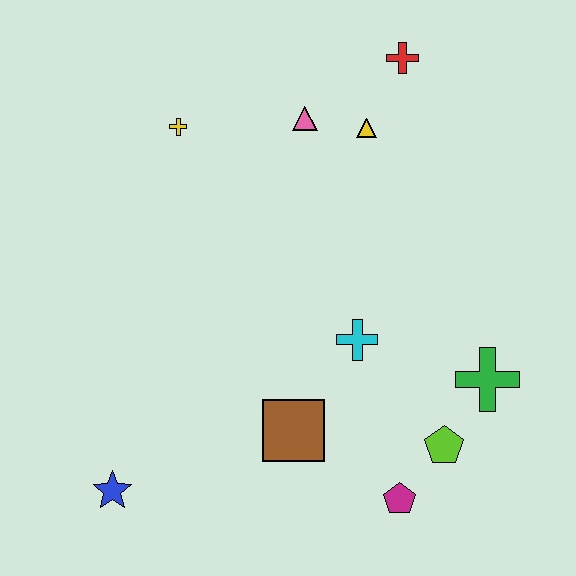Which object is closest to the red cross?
The yellow triangle is closest to the red cross.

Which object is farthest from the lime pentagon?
The yellow cross is farthest from the lime pentagon.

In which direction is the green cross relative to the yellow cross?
The green cross is to the right of the yellow cross.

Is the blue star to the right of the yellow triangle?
No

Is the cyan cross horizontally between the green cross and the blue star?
Yes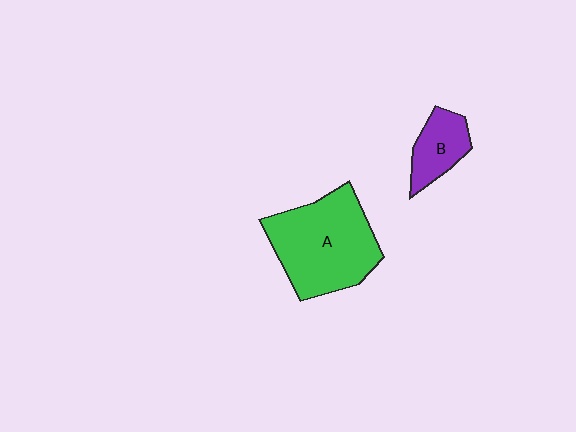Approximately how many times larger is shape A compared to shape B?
Approximately 2.6 times.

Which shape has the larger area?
Shape A (green).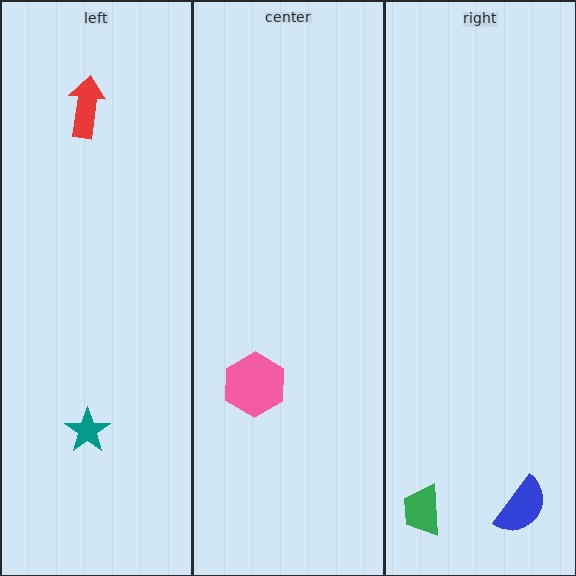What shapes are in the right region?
The blue semicircle, the green trapezoid.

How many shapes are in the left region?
2.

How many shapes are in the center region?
1.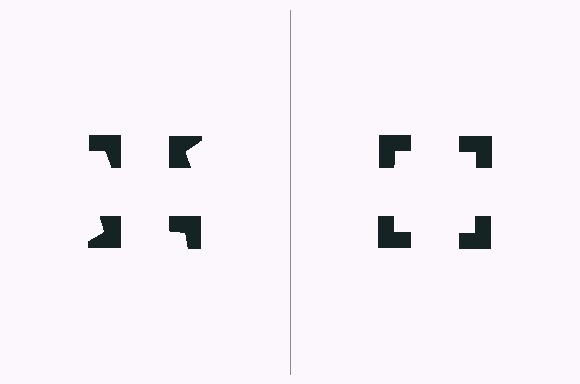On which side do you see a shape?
An illusory square appears on the right side. On the left side the wedge cuts are rotated, so no coherent shape forms.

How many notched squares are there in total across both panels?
8 — 4 on each side.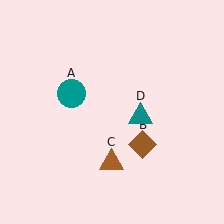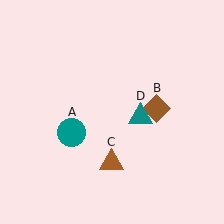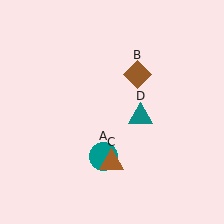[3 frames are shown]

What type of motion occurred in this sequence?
The teal circle (object A), brown diamond (object B) rotated counterclockwise around the center of the scene.